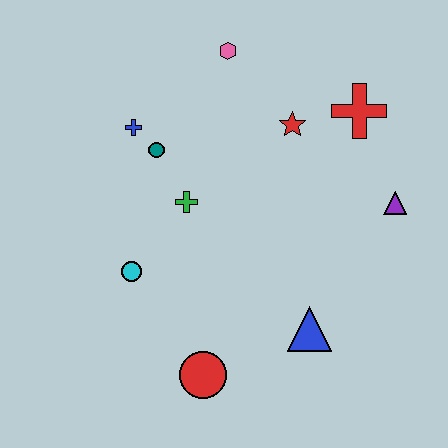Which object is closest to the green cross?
The teal circle is closest to the green cross.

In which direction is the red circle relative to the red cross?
The red circle is below the red cross.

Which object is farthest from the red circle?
The pink hexagon is farthest from the red circle.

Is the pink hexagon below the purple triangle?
No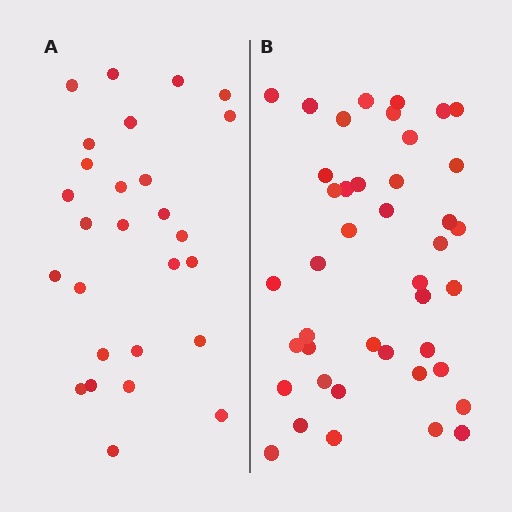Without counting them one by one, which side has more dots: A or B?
Region B (the right region) has more dots.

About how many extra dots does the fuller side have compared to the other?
Region B has approximately 15 more dots than region A.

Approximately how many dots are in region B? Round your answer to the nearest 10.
About 40 dots. (The exact count is 42, which rounds to 40.)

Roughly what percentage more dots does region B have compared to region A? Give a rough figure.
About 55% more.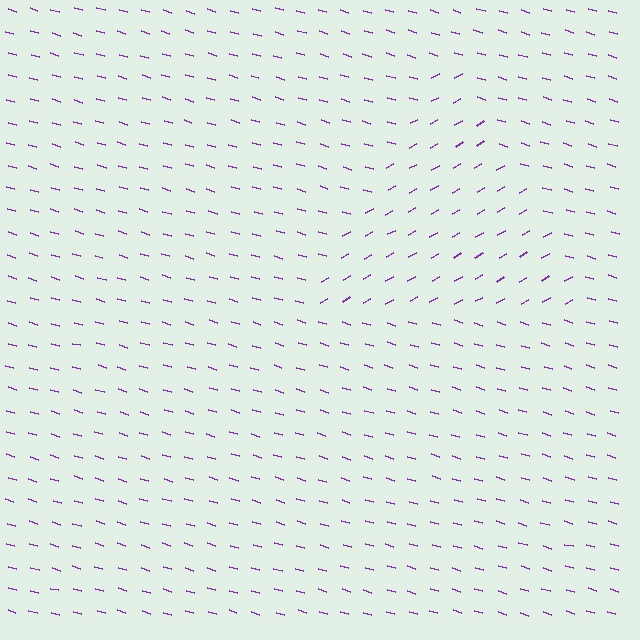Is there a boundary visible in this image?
Yes, there is a texture boundary formed by a change in line orientation.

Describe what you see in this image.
The image is filled with small purple line segments. A triangle region in the image has lines oriented differently from the surrounding lines, creating a visible texture boundary.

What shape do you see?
I see a triangle.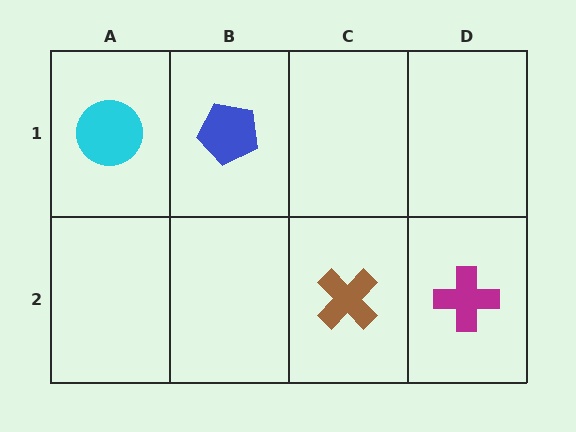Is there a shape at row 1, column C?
No, that cell is empty.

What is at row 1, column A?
A cyan circle.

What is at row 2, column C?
A brown cross.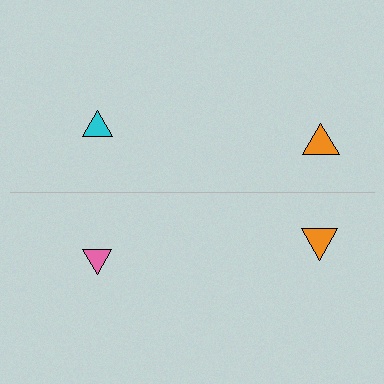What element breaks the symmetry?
The pink triangle on the bottom side breaks the symmetry — its mirror counterpart is cyan.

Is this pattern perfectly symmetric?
No, the pattern is not perfectly symmetric. The pink triangle on the bottom side breaks the symmetry — its mirror counterpart is cyan.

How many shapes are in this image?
There are 4 shapes in this image.